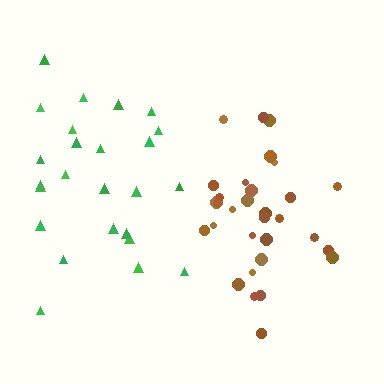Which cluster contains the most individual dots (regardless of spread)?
Brown (32).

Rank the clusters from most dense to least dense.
brown, green.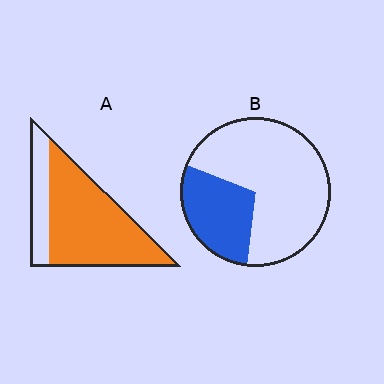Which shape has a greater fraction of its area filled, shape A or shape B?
Shape A.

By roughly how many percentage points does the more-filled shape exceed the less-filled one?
By roughly 45 percentage points (A over B).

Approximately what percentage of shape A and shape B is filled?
A is approximately 75% and B is approximately 30%.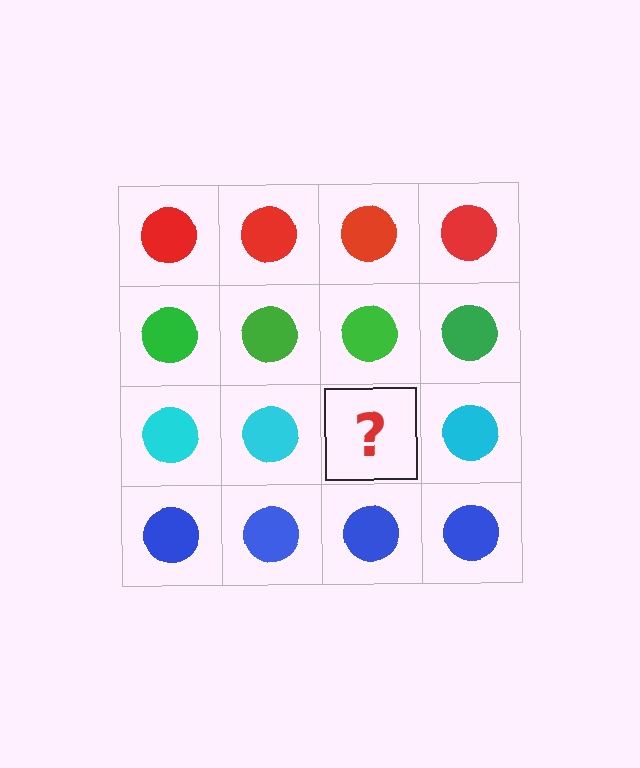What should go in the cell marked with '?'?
The missing cell should contain a cyan circle.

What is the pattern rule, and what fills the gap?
The rule is that each row has a consistent color. The gap should be filled with a cyan circle.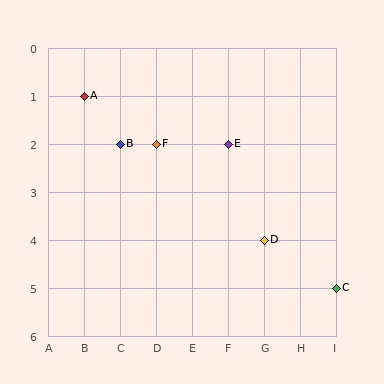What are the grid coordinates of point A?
Point A is at grid coordinates (B, 1).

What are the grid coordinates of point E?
Point E is at grid coordinates (F, 2).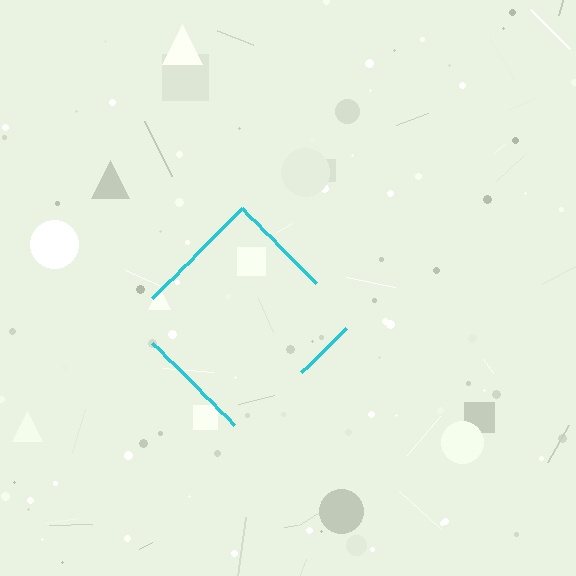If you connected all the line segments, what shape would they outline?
They would outline a diamond.